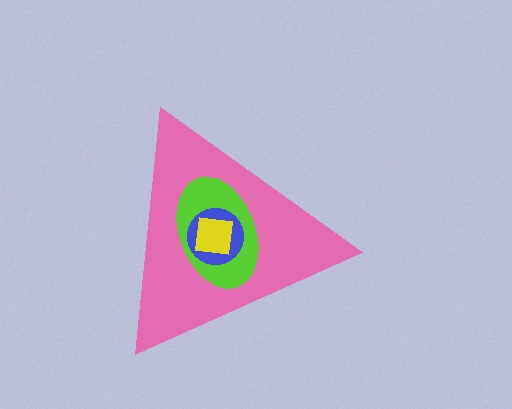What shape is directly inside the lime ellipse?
The blue circle.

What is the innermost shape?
The yellow square.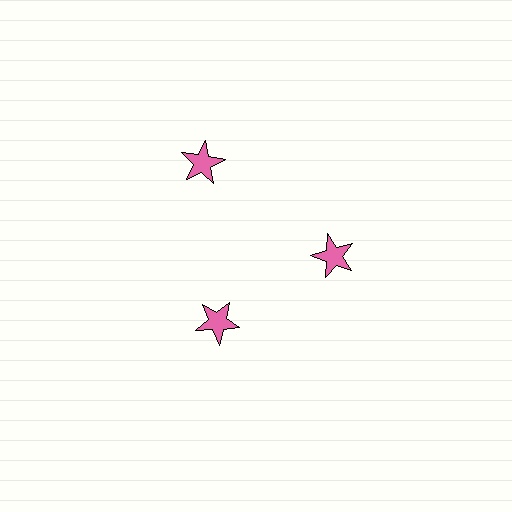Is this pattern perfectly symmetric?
No. The 3 pink stars are arranged in a ring, but one element near the 11 o'clock position is pushed outward from the center, breaking the 3-fold rotational symmetry.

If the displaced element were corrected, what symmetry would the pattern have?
It would have 3-fold rotational symmetry — the pattern would map onto itself every 120 degrees.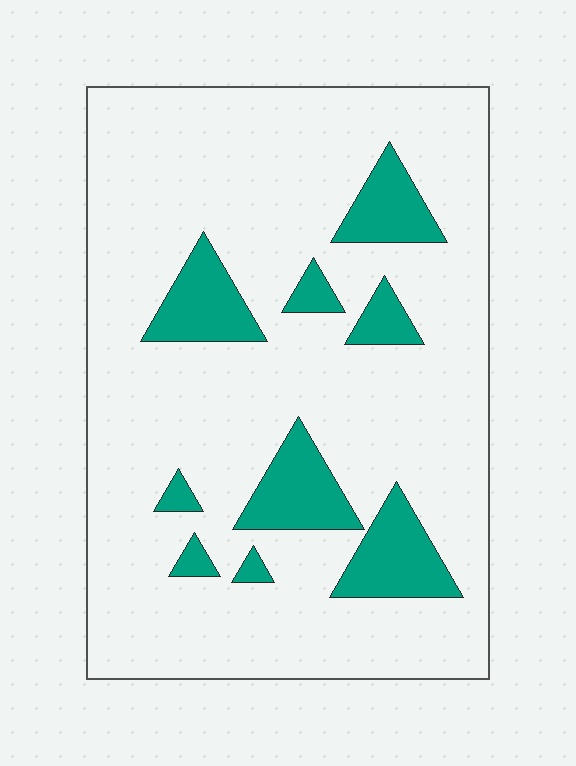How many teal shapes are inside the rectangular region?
9.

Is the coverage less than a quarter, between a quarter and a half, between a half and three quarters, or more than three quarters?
Less than a quarter.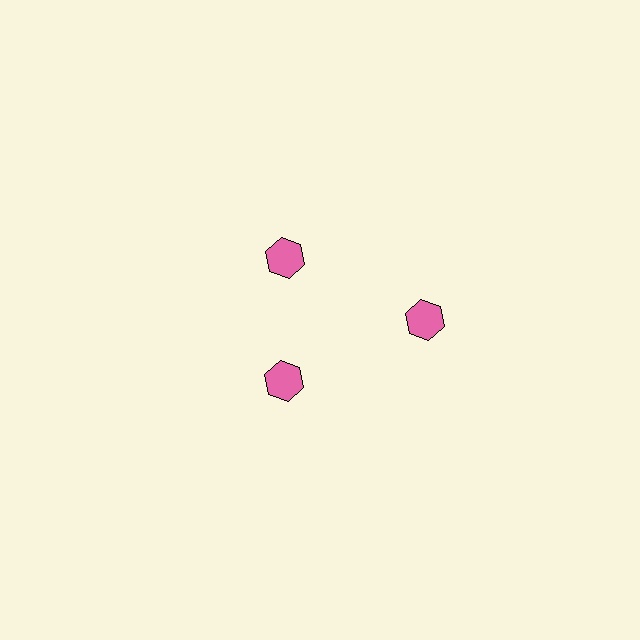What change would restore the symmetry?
The symmetry would be restored by moving it inward, back onto the ring so that all 3 hexagons sit at equal angles and equal distance from the center.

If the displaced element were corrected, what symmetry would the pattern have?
It would have 3-fold rotational symmetry — the pattern would map onto itself every 120 degrees.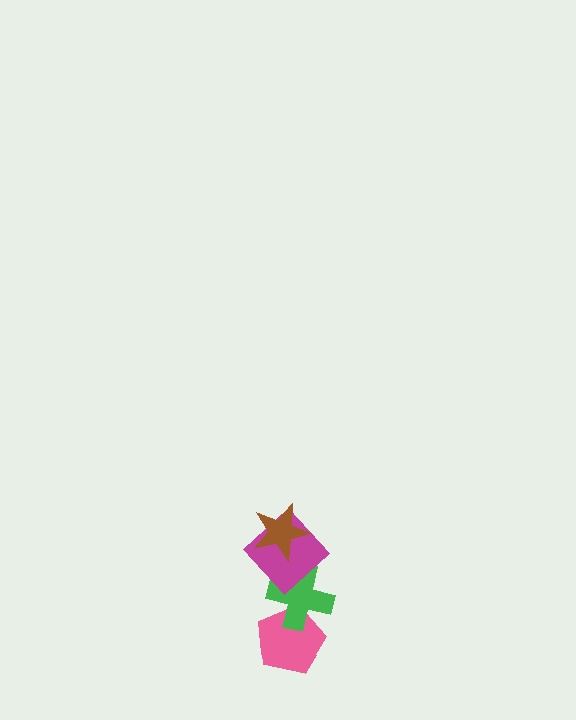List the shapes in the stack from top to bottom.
From top to bottom: the brown star, the magenta diamond, the green cross, the pink pentagon.